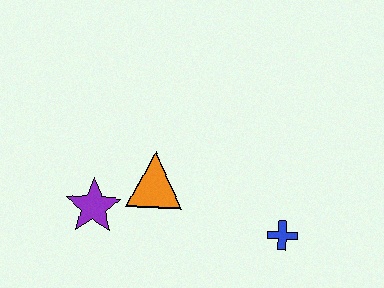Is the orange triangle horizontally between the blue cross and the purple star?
Yes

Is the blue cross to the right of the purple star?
Yes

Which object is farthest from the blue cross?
The purple star is farthest from the blue cross.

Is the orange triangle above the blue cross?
Yes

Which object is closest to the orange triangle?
The purple star is closest to the orange triangle.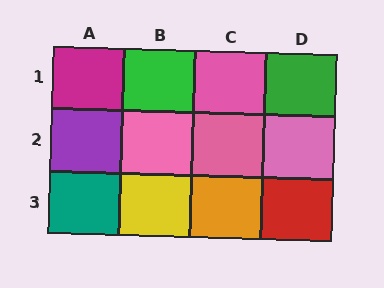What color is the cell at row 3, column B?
Yellow.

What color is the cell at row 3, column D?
Red.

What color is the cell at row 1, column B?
Green.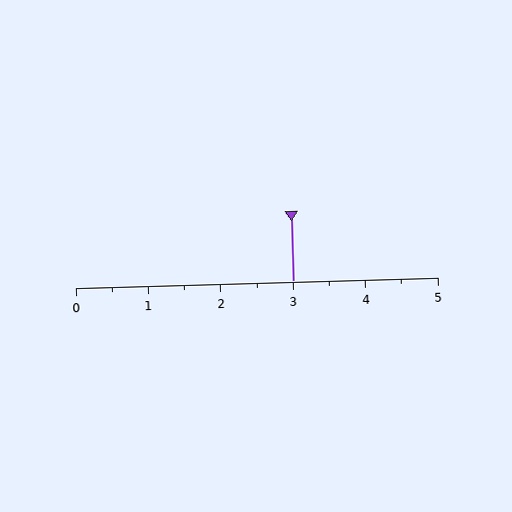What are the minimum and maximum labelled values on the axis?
The axis runs from 0 to 5.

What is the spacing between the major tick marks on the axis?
The major ticks are spaced 1 apart.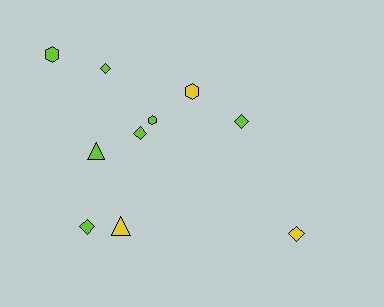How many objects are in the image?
There are 10 objects.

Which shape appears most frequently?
Diamond, with 5 objects.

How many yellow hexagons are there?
There is 1 yellow hexagon.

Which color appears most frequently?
Lime, with 7 objects.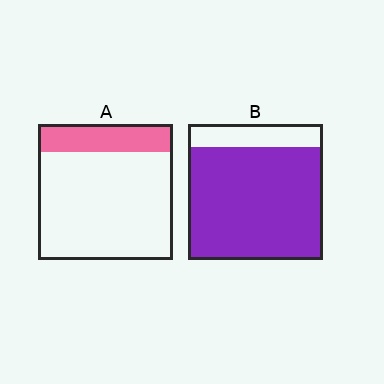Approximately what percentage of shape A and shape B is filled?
A is approximately 20% and B is approximately 85%.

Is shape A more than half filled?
No.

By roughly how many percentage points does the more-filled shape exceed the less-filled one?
By roughly 60 percentage points (B over A).